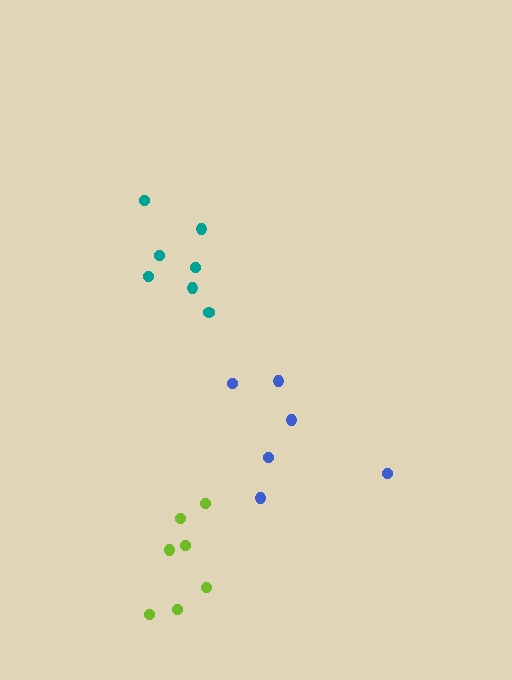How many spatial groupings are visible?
There are 3 spatial groupings.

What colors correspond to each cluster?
The clusters are colored: lime, teal, blue.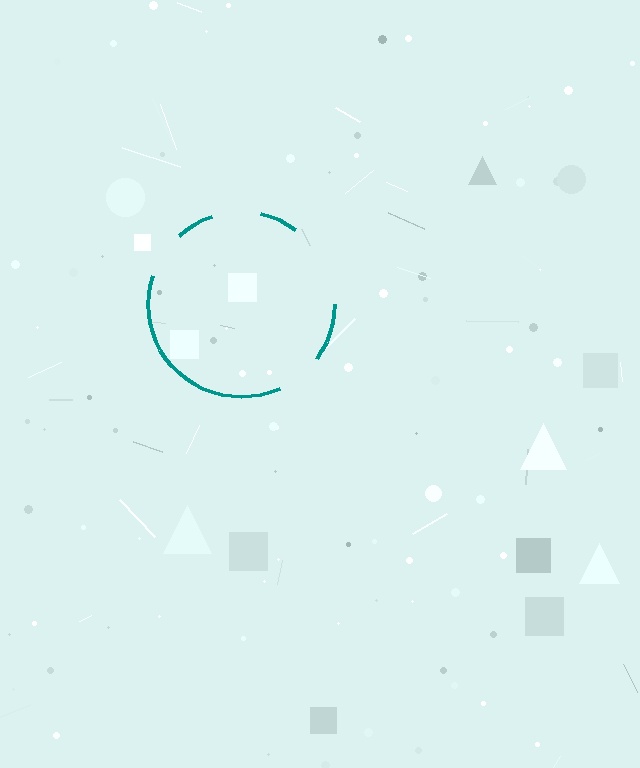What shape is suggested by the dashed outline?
The dashed outline suggests a circle.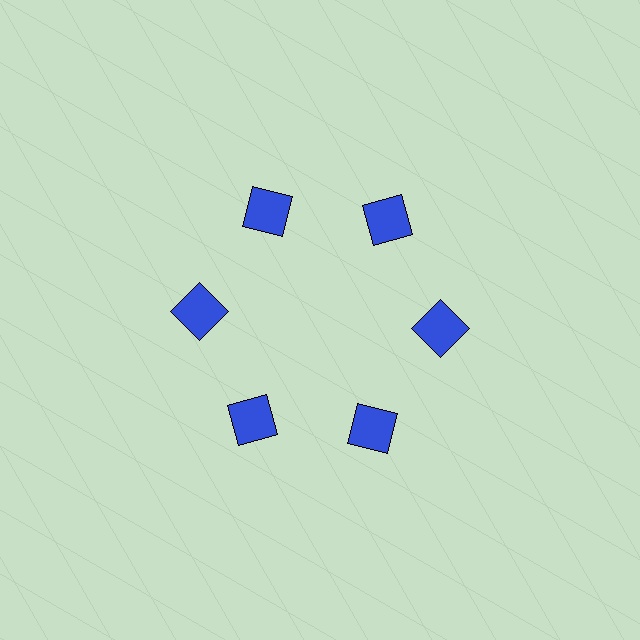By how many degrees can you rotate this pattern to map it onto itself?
The pattern maps onto itself every 60 degrees of rotation.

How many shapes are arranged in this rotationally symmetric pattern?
There are 6 shapes, arranged in 6 groups of 1.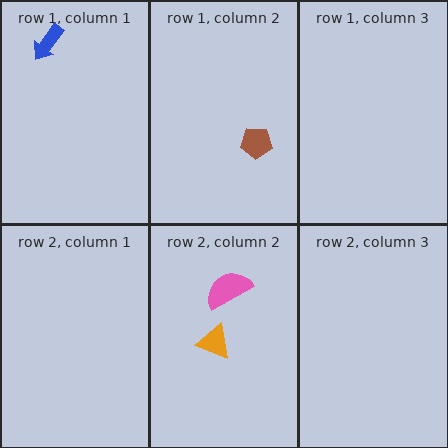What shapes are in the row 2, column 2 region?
The orange triangle, the pink semicircle.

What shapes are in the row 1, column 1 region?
The blue arrow.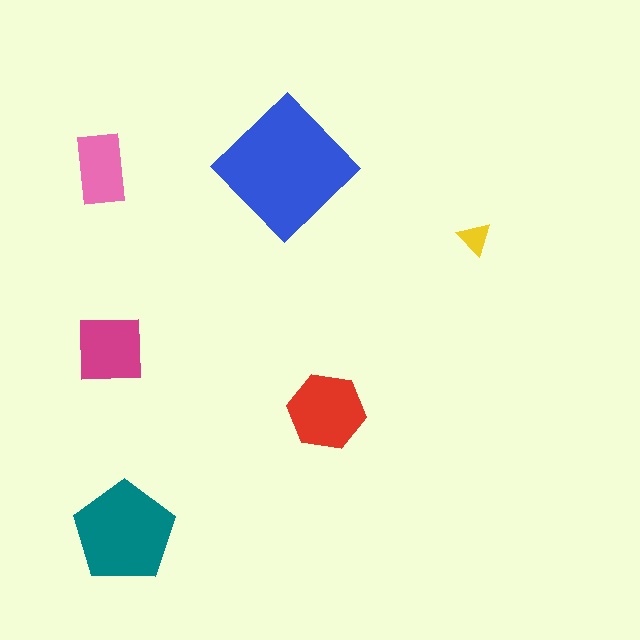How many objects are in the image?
There are 6 objects in the image.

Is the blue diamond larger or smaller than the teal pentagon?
Larger.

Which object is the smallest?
The yellow triangle.